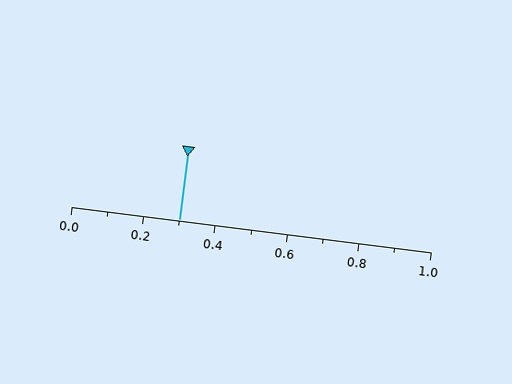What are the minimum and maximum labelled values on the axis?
The axis runs from 0.0 to 1.0.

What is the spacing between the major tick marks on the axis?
The major ticks are spaced 0.2 apart.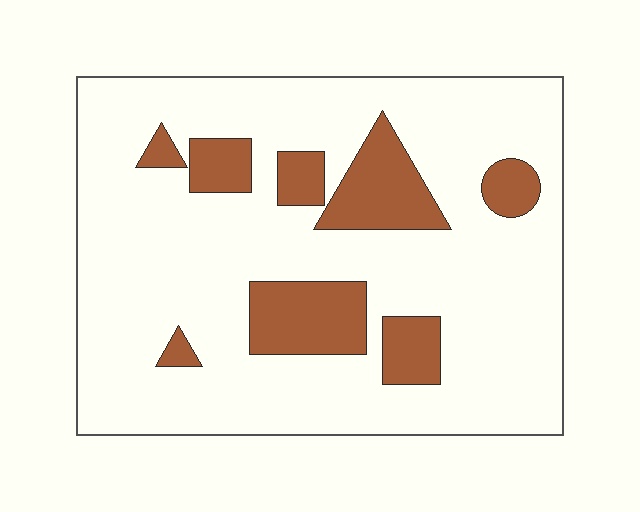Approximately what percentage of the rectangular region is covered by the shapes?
Approximately 20%.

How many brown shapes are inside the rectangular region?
8.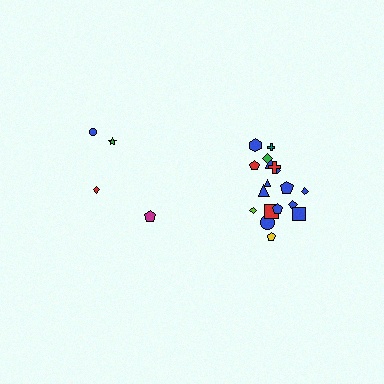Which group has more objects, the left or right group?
The right group.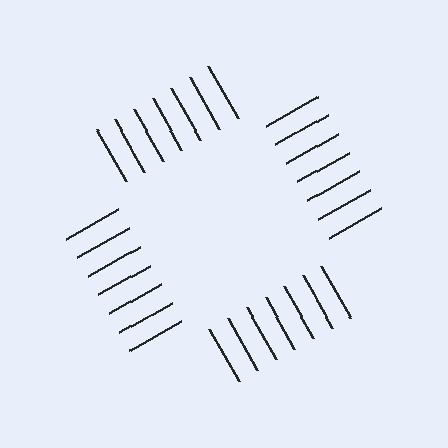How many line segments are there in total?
28 — 7 along each of the 4 edges.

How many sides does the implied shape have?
4 sides — the line-ends trace a square.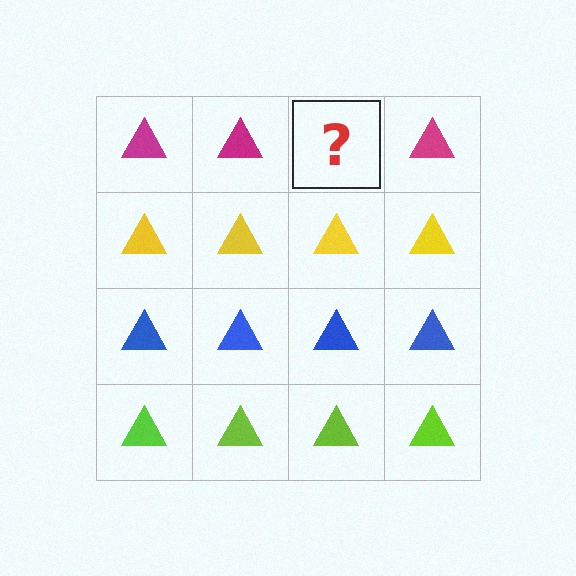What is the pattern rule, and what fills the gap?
The rule is that each row has a consistent color. The gap should be filled with a magenta triangle.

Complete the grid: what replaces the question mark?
The question mark should be replaced with a magenta triangle.